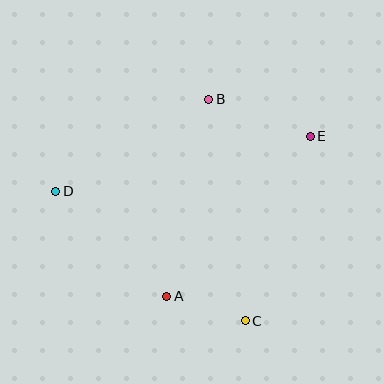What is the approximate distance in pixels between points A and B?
The distance between A and B is approximately 201 pixels.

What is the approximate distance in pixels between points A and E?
The distance between A and E is approximately 215 pixels.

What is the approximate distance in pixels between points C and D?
The distance between C and D is approximately 229 pixels.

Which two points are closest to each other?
Points A and C are closest to each other.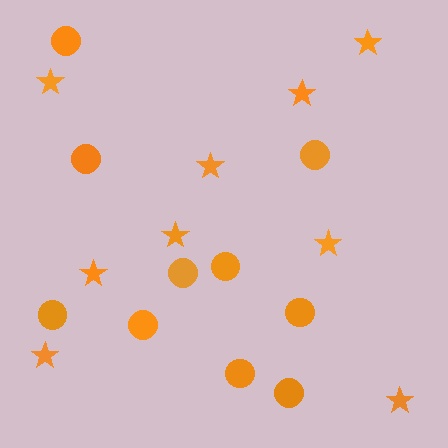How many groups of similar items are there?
There are 2 groups: one group of circles (10) and one group of stars (9).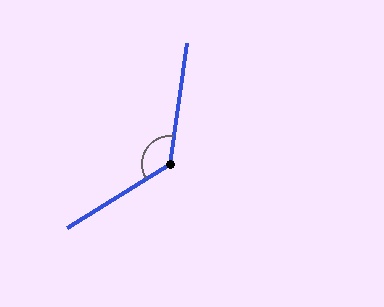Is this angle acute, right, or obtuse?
It is obtuse.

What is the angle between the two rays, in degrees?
Approximately 130 degrees.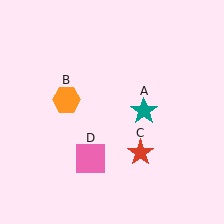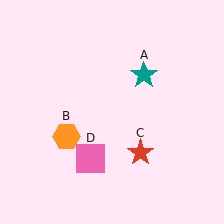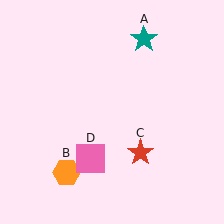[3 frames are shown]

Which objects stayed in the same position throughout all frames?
Red star (object C) and pink square (object D) remained stationary.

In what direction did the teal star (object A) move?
The teal star (object A) moved up.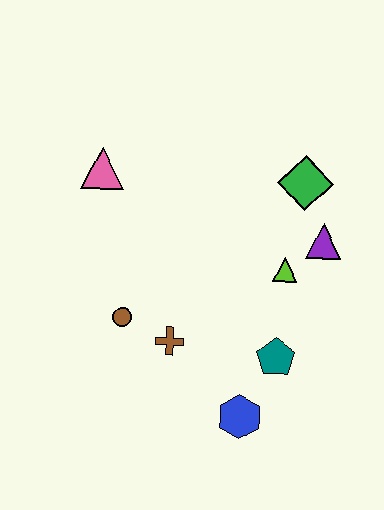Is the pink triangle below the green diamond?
No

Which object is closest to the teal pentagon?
The blue hexagon is closest to the teal pentagon.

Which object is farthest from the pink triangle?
The blue hexagon is farthest from the pink triangle.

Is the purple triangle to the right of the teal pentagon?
Yes